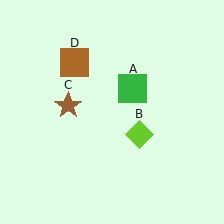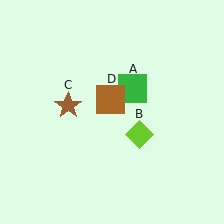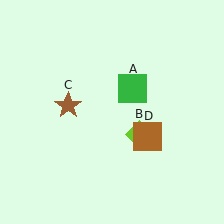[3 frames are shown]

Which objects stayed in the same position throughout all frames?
Green square (object A) and lime diamond (object B) and brown star (object C) remained stationary.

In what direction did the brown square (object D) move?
The brown square (object D) moved down and to the right.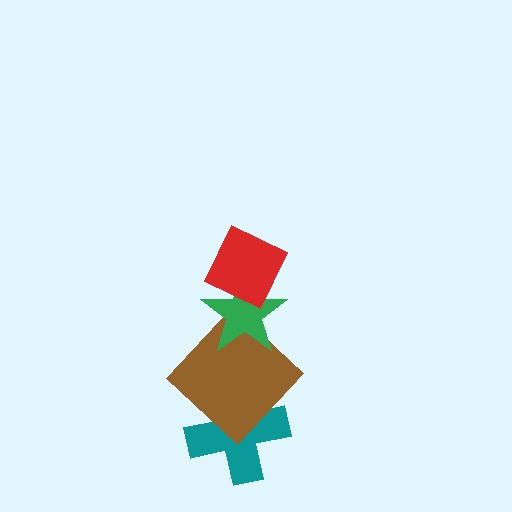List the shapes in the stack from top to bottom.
From top to bottom: the red diamond, the green star, the brown diamond, the teal cross.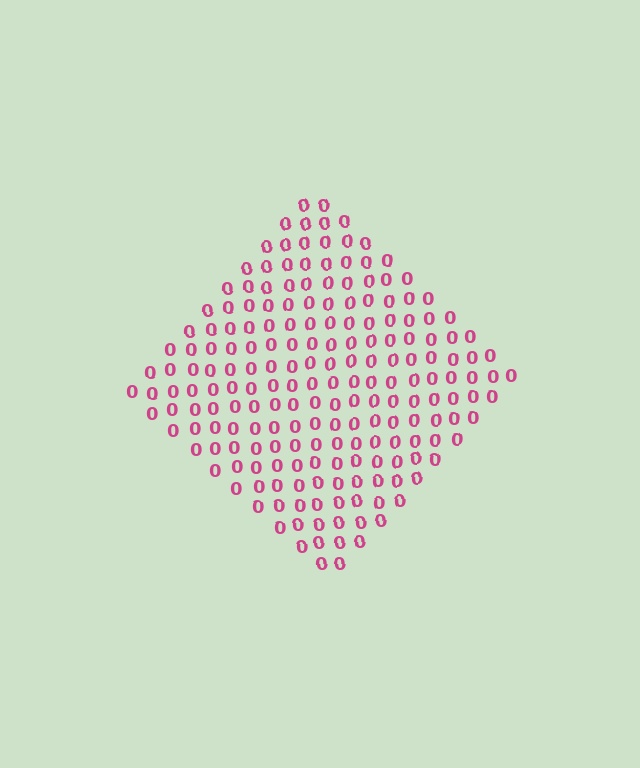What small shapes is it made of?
It is made of small digit 0's.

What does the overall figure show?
The overall figure shows a diamond.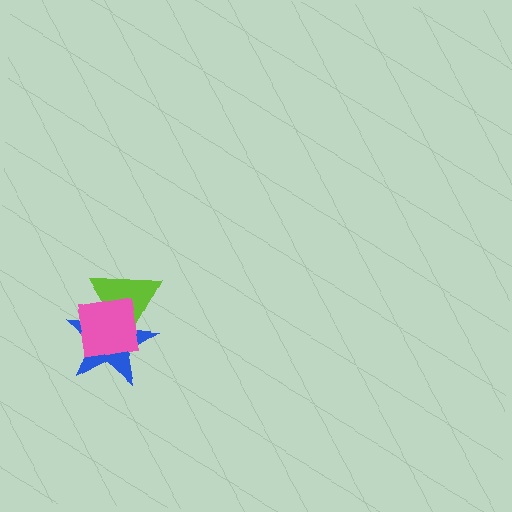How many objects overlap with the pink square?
2 objects overlap with the pink square.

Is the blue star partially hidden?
Yes, it is partially covered by another shape.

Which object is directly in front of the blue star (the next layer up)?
The lime triangle is directly in front of the blue star.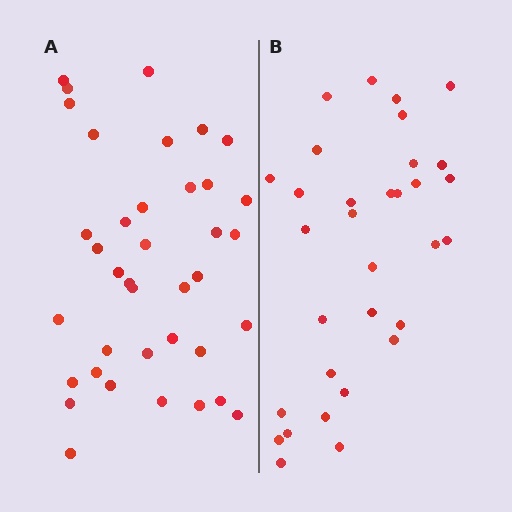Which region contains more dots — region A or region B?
Region A (the left region) has more dots.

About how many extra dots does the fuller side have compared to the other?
Region A has about 6 more dots than region B.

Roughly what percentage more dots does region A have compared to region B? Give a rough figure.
About 20% more.